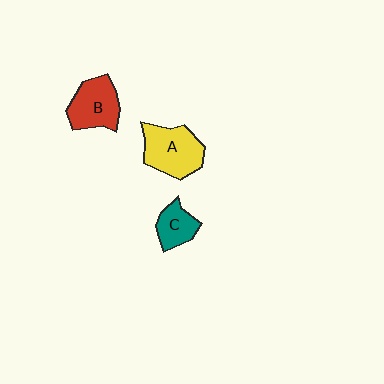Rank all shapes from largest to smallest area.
From largest to smallest: A (yellow), B (red), C (teal).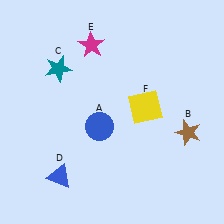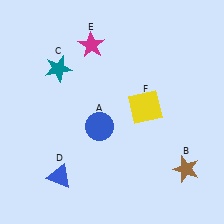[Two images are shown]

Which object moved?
The brown star (B) moved down.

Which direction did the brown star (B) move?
The brown star (B) moved down.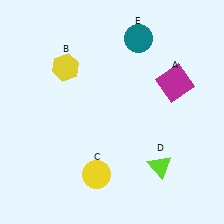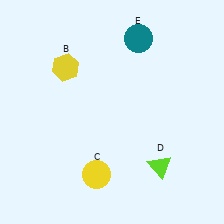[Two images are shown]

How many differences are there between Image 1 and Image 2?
There is 1 difference between the two images.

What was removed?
The magenta square (A) was removed in Image 2.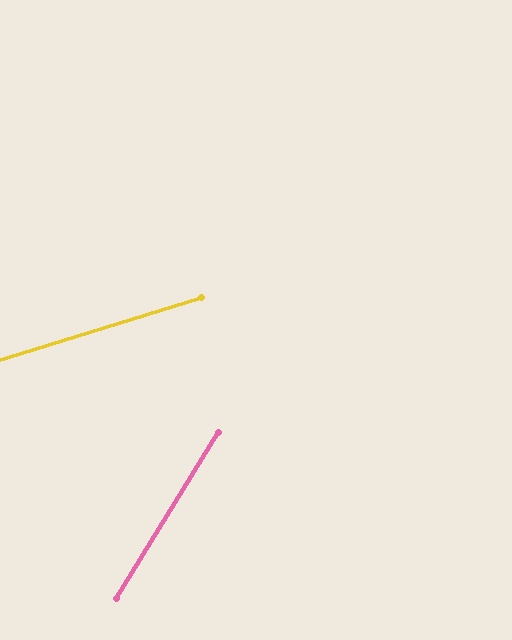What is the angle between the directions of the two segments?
Approximately 41 degrees.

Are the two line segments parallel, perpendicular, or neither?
Neither parallel nor perpendicular — they differ by about 41°.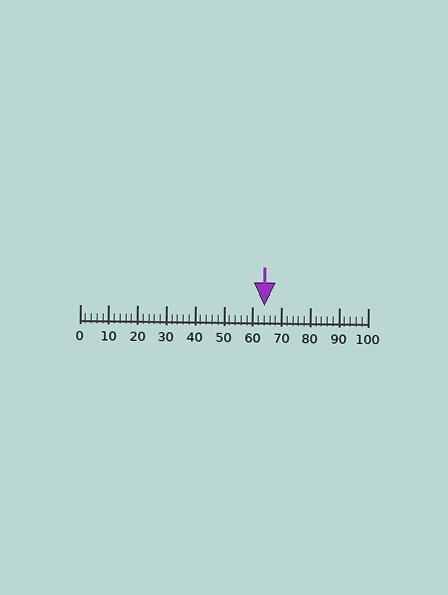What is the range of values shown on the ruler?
The ruler shows values from 0 to 100.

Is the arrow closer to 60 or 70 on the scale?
The arrow is closer to 60.